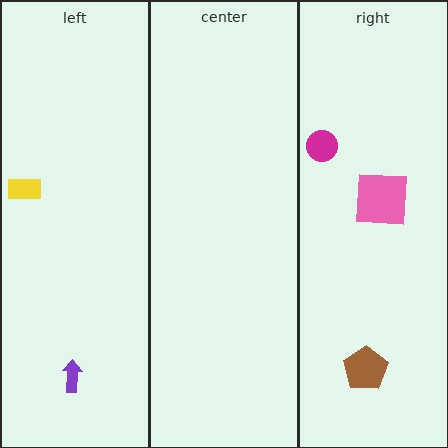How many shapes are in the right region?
3.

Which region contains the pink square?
The right region.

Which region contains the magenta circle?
The right region.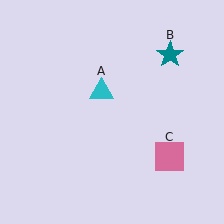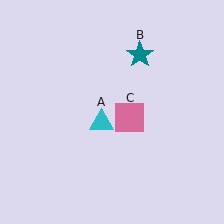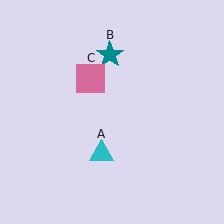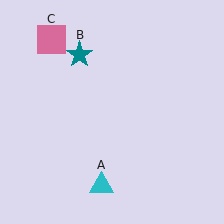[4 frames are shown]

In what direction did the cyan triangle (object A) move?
The cyan triangle (object A) moved down.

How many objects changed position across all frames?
3 objects changed position: cyan triangle (object A), teal star (object B), pink square (object C).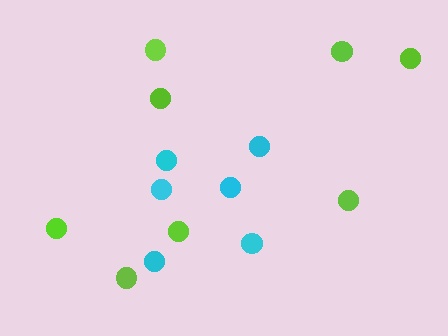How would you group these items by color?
There are 2 groups: one group of cyan circles (6) and one group of lime circles (8).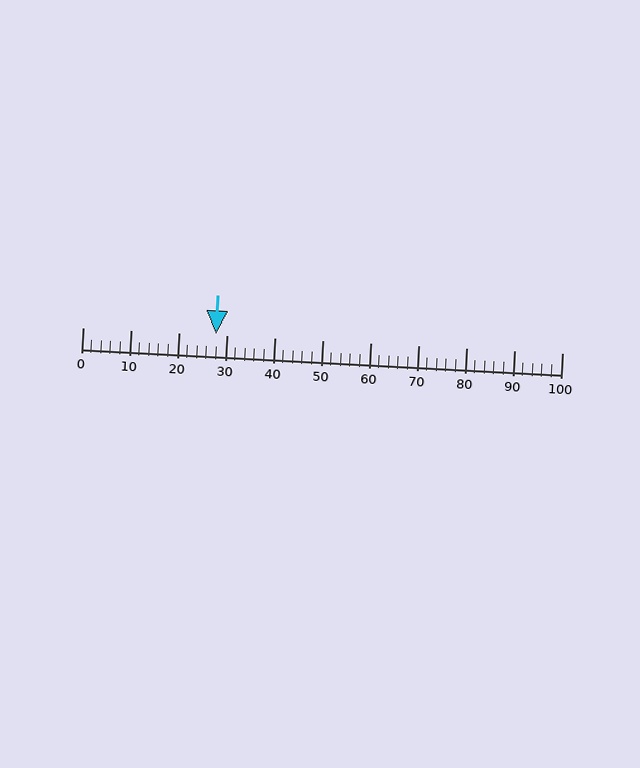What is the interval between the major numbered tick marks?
The major tick marks are spaced 10 units apart.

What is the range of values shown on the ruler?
The ruler shows values from 0 to 100.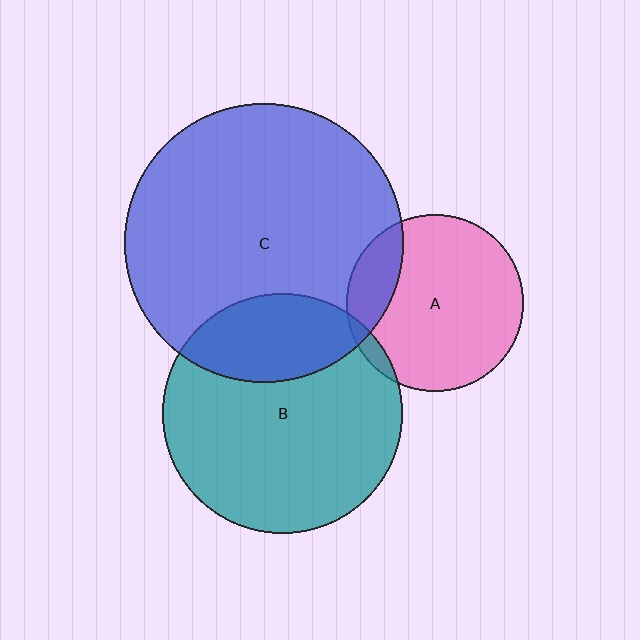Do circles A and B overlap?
Yes.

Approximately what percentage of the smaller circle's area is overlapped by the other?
Approximately 5%.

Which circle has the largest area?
Circle C (blue).